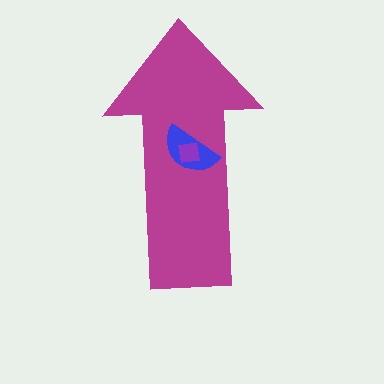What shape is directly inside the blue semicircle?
The purple square.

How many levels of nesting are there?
3.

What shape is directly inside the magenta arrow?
The blue semicircle.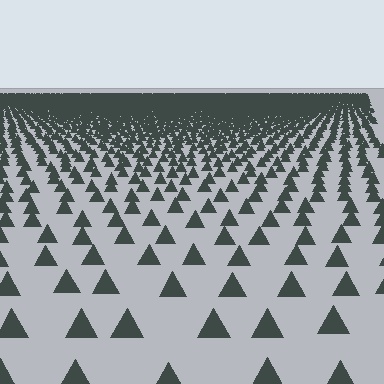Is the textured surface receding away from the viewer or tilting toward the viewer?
The surface is receding away from the viewer. Texture elements get smaller and denser toward the top.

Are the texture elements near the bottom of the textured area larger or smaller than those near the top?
Larger. Near the bottom, elements are closer to the viewer and appear at a bigger on-screen size.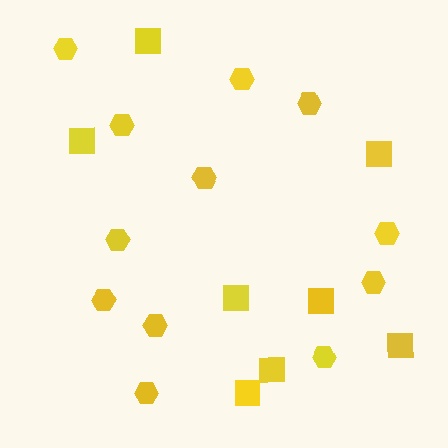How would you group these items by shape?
There are 2 groups: one group of squares (8) and one group of hexagons (12).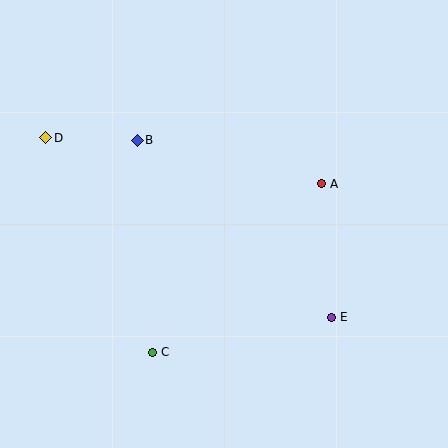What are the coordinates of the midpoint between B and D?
The midpoint between B and D is at (92, 139).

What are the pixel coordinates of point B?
Point B is at (137, 140).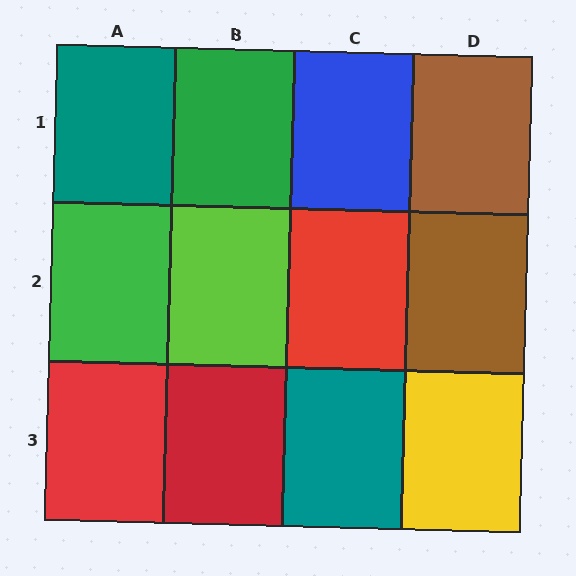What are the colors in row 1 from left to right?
Teal, green, blue, brown.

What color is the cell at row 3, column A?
Red.